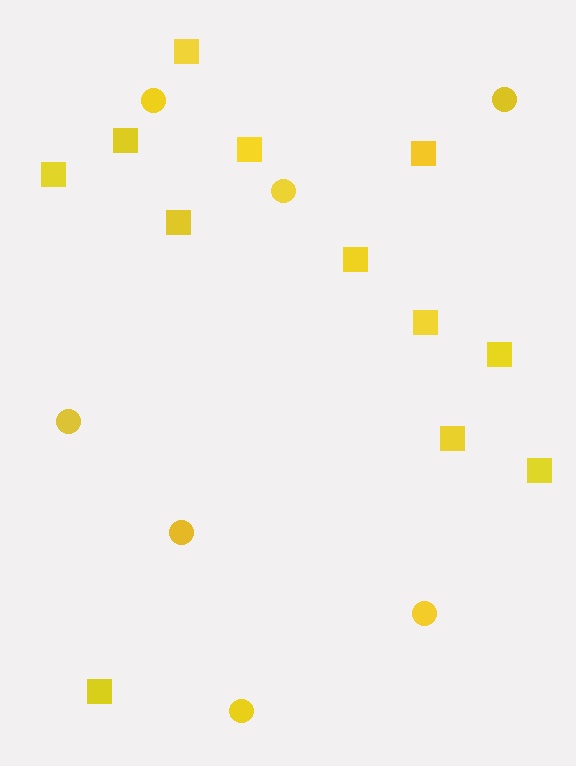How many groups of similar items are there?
There are 2 groups: one group of squares (12) and one group of circles (7).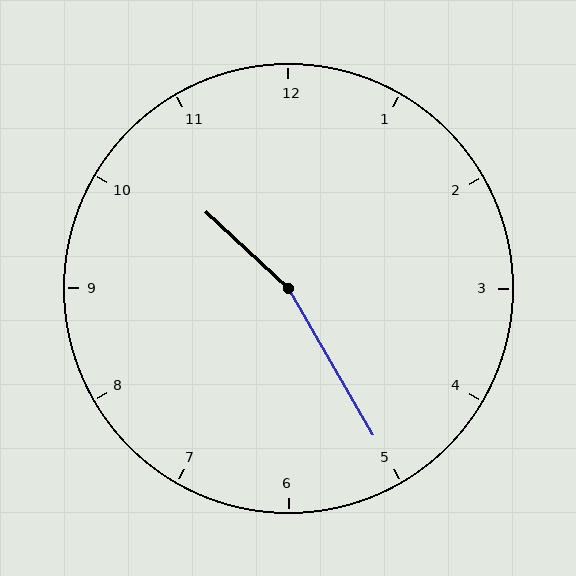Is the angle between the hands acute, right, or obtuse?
It is obtuse.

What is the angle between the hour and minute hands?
Approximately 162 degrees.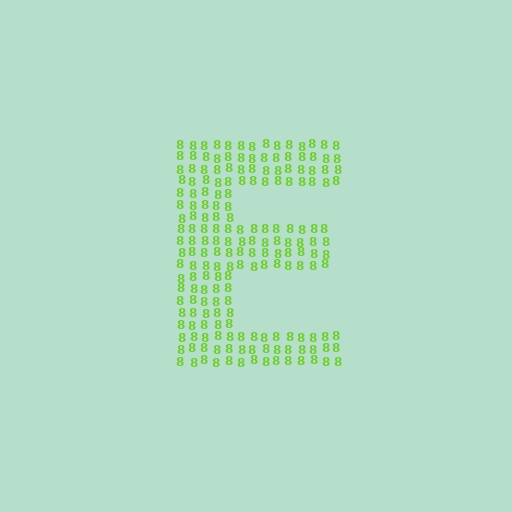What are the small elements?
The small elements are digit 8's.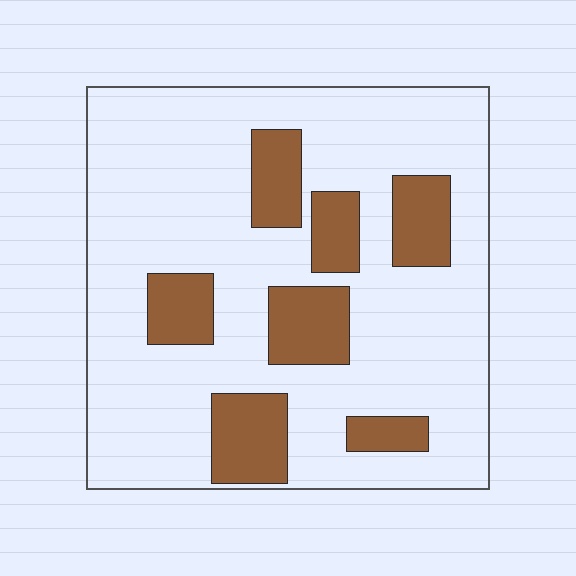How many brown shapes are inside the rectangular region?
7.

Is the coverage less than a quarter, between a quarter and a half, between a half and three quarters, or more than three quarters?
Less than a quarter.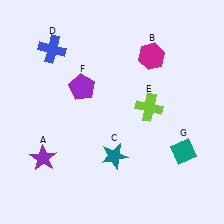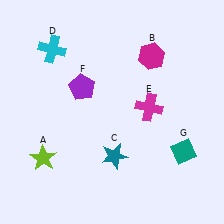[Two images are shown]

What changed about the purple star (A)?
In Image 1, A is purple. In Image 2, it changed to lime.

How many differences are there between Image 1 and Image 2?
There are 3 differences between the two images.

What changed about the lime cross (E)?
In Image 1, E is lime. In Image 2, it changed to magenta.